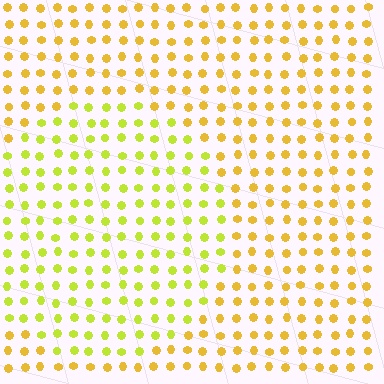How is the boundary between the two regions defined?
The boundary is defined purely by a slight shift in hue (about 29 degrees). Spacing, size, and orientation are identical on both sides.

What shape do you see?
I see a circle.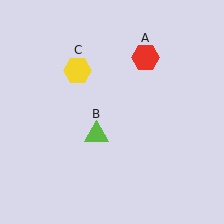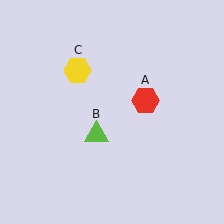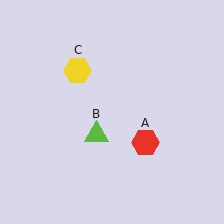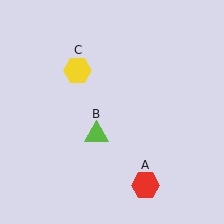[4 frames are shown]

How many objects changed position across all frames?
1 object changed position: red hexagon (object A).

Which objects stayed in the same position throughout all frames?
Lime triangle (object B) and yellow hexagon (object C) remained stationary.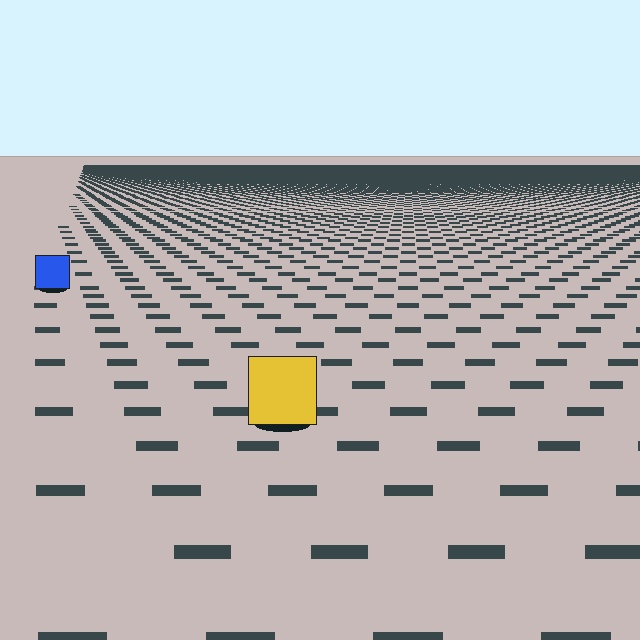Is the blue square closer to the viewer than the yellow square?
No. The yellow square is closer — you can tell from the texture gradient: the ground texture is coarser near it.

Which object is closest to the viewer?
The yellow square is closest. The texture marks near it are larger and more spread out.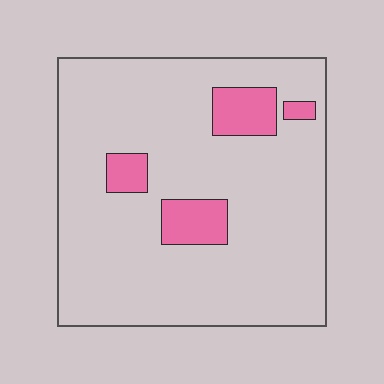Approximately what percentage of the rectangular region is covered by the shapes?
Approximately 10%.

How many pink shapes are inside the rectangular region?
4.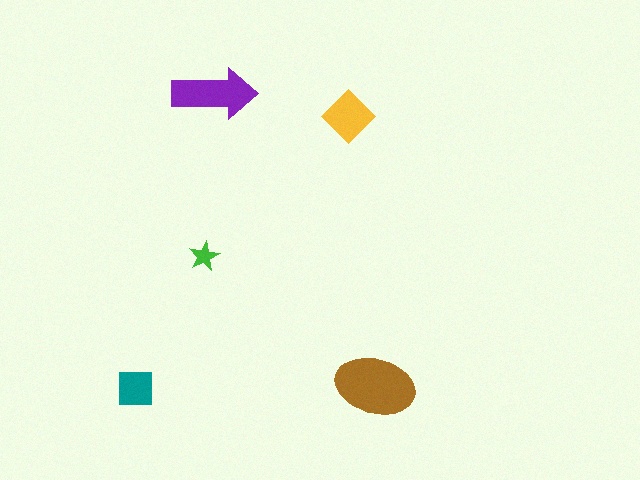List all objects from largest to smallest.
The brown ellipse, the purple arrow, the yellow diamond, the teal square, the green star.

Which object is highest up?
The purple arrow is topmost.